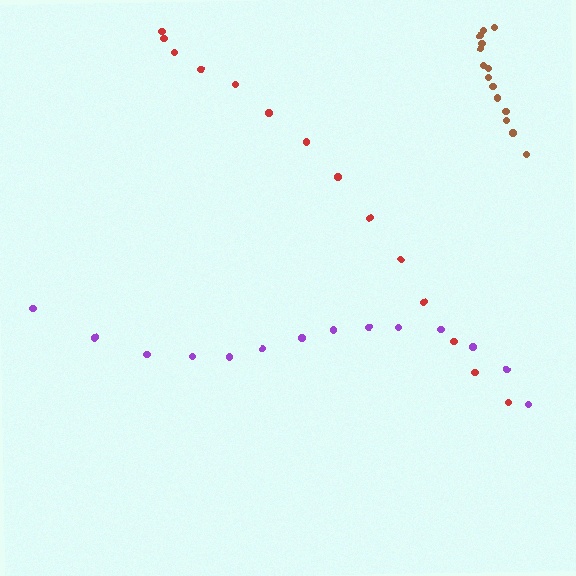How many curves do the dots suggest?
There are 3 distinct paths.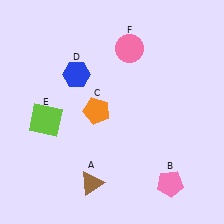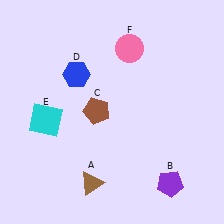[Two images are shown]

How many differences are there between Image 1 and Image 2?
There are 3 differences between the two images.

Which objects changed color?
B changed from pink to purple. C changed from orange to brown. E changed from lime to cyan.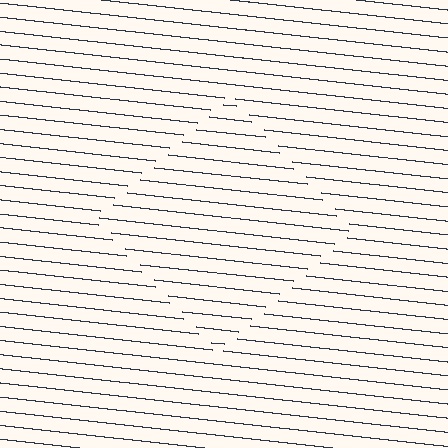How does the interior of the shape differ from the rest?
The interior of the shape contains the same grating, shifted by half a period — the contour is defined by the phase discontinuity where line-ends from the inner and outer gratings abut.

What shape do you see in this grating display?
An illusory square. The interior of the shape contains the same grating, shifted by half a period — the contour is defined by the phase discontinuity where line-ends from the inner and outer gratings abut.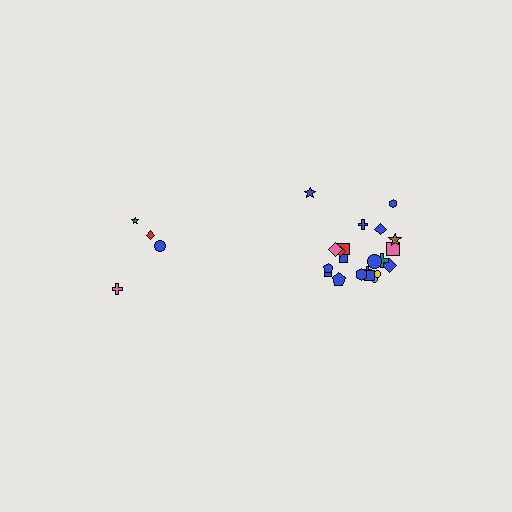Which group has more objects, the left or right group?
The right group.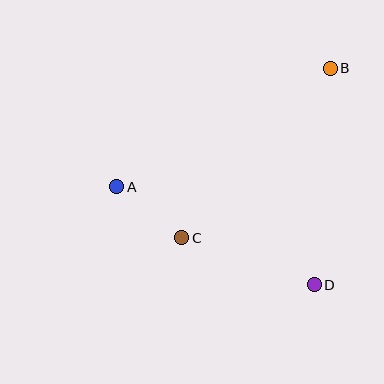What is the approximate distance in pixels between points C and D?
The distance between C and D is approximately 141 pixels.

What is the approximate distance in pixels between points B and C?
The distance between B and C is approximately 226 pixels.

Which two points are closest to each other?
Points A and C are closest to each other.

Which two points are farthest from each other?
Points A and B are farthest from each other.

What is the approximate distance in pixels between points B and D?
The distance between B and D is approximately 217 pixels.